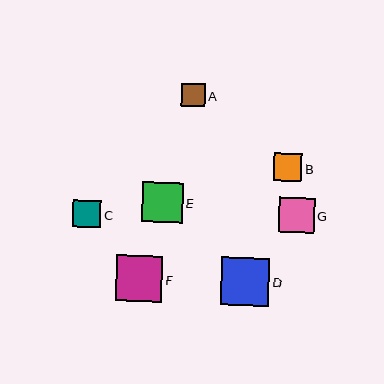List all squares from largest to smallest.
From largest to smallest: D, F, E, G, B, C, A.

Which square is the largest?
Square D is the largest with a size of approximately 48 pixels.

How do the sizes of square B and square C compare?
Square B and square C are approximately the same size.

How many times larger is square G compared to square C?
Square G is approximately 1.3 times the size of square C.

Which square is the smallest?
Square A is the smallest with a size of approximately 24 pixels.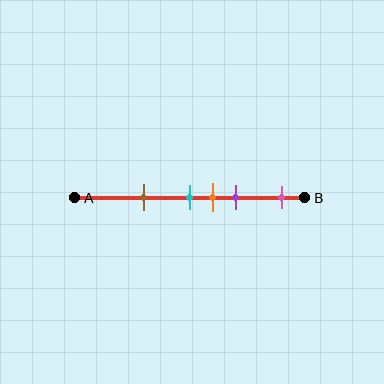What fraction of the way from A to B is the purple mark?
The purple mark is approximately 70% (0.7) of the way from A to B.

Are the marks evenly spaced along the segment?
No, the marks are not evenly spaced.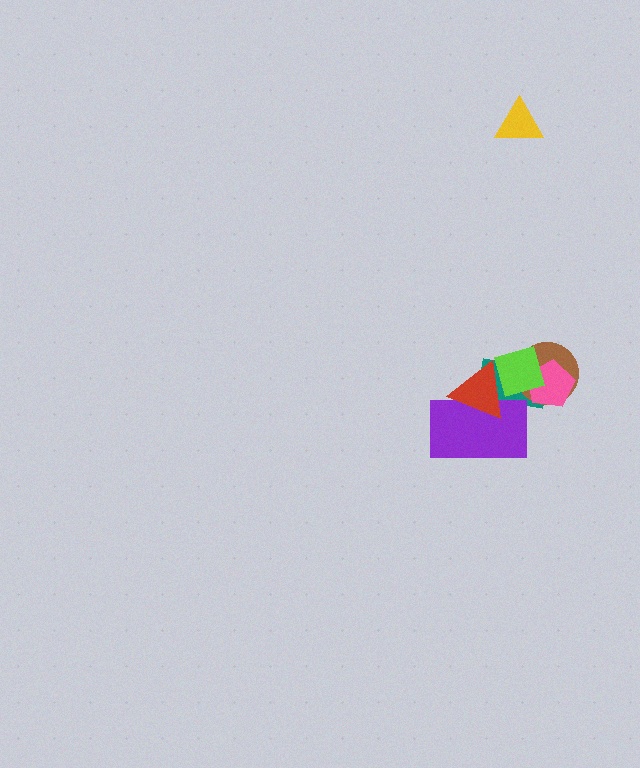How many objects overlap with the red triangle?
3 objects overlap with the red triangle.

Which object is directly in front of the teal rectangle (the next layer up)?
The brown circle is directly in front of the teal rectangle.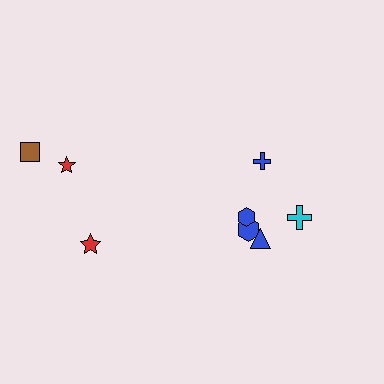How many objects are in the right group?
There are 5 objects.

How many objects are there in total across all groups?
There are 8 objects.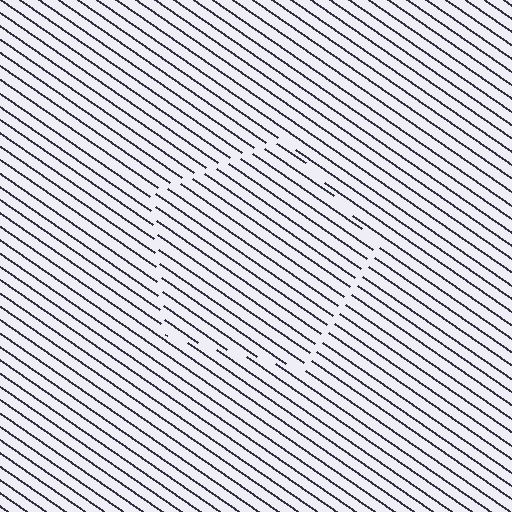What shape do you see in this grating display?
An illusory pentagon. The interior of the shape contains the same grating, shifted by half a period — the contour is defined by the phase discontinuity where line-ends from the inner and outer gratings abut.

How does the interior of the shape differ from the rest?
The interior of the shape contains the same grating, shifted by half a period — the contour is defined by the phase discontinuity where line-ends from the inner and outer gratings abut.